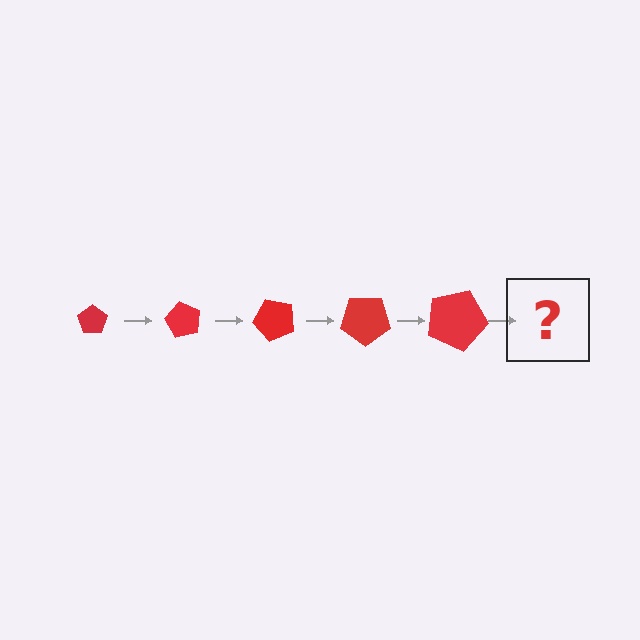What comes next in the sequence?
The next element should be a pentagon, larger than the previous one and rotated 300 degrees from the start.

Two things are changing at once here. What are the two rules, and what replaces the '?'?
The two rules are that the pentagon grows larger each step and it rotates 60 degrees each step. The '?' should be a pentagon, larger than the previous one and rotated 300 degrees from the start.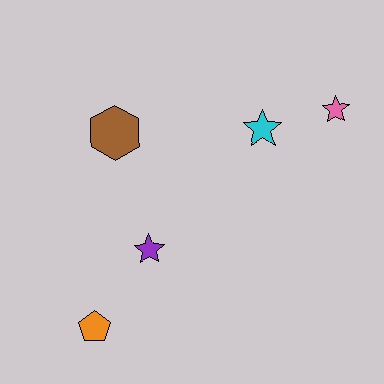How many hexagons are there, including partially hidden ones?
There is 1 hexagon.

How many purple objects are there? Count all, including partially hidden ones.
There is 1 purple object.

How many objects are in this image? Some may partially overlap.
There are 5 objects.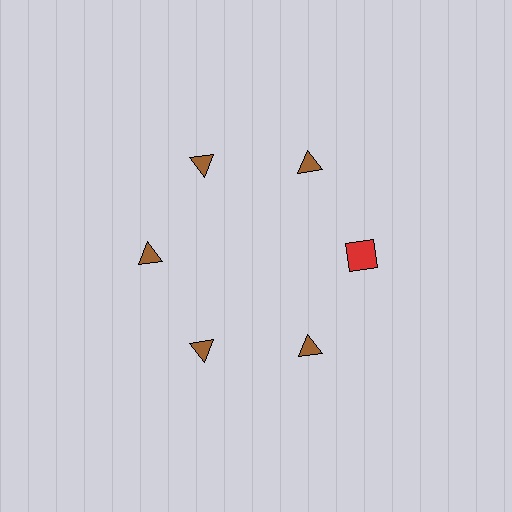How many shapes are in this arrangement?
There are 6 shapes arranged in a ring pattern.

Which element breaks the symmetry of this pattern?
The red square at roughly the 3 o'clock position breaks the symmetry. All other shapes are brown triangles.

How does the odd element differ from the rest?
It differs in both color (red instead of brown) and shape (square instead of triangle).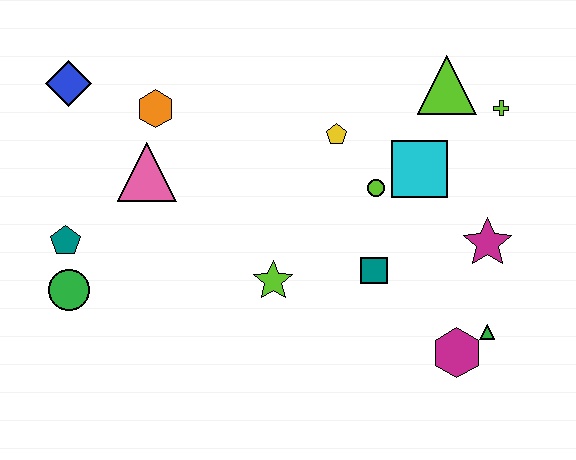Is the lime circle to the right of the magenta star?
No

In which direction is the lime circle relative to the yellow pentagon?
The lime circle is below the yellow pentagon.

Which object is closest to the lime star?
The teal square is closest to the lime star.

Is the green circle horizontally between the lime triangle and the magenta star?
No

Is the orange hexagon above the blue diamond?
No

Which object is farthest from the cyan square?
The green circle is farthest from the cyan square.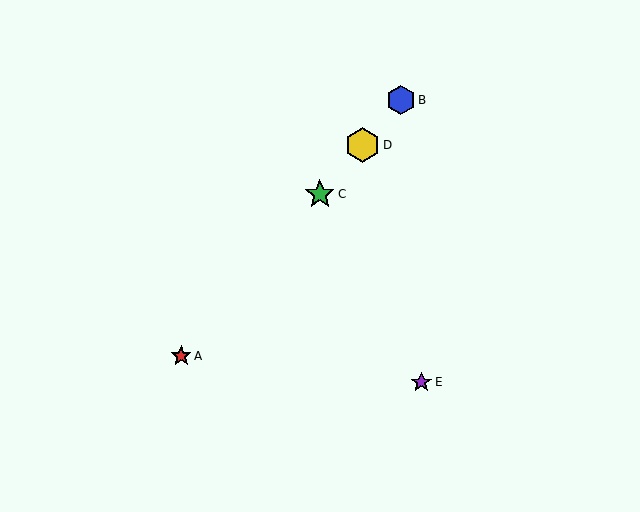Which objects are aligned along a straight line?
Objects A, B, C, D are aligned along a straight line.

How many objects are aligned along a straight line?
4 objects (A, B, C, D) are aligned along a straight line.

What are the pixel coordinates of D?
Object D is at (362, 145).